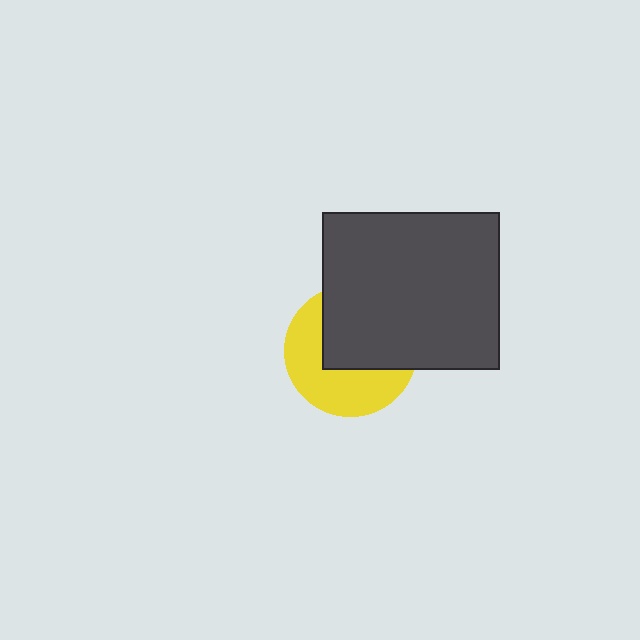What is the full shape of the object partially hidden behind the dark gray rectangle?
The partially hidden object is a yellow circle.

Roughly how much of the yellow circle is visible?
About half of it is visible (roughly 49%).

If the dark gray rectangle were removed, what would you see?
You would see the complete yellow circle.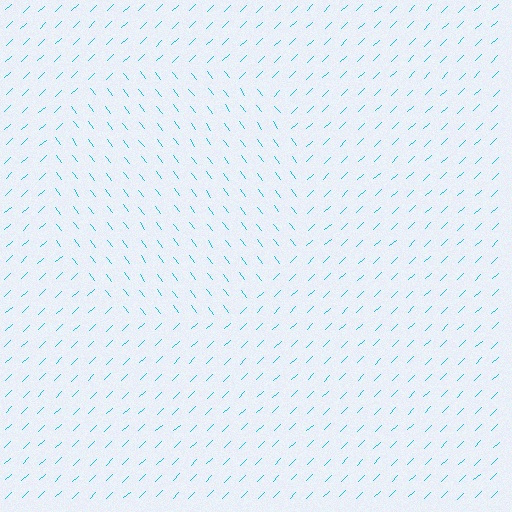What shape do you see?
I see a circle.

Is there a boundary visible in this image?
Yes, there is a texture boundary formed by a change in line orientation.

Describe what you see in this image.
The image is filled with small cyan line segments. A circle region in the image has lines oriented differently from the surrounding lines, creating a visible texture boundary.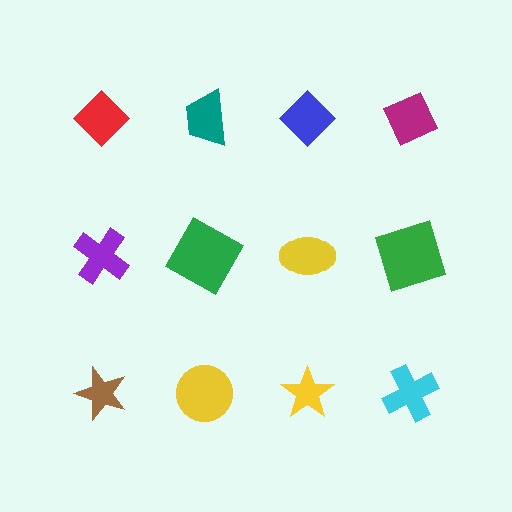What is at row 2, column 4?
A green square.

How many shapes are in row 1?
4 shapes.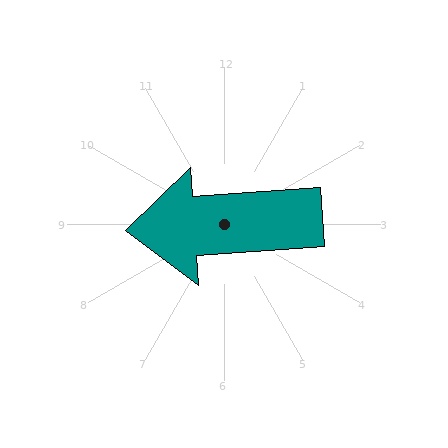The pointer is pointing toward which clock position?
Roughly 9 o'clock.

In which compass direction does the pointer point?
West.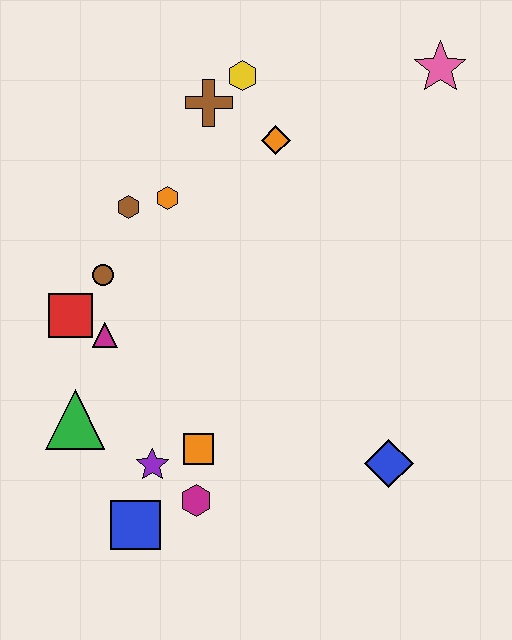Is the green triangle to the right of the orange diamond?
No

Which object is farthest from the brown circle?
The pink star is farthest from the brown circle.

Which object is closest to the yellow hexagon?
The brown cross is closest to the yellow hexagon.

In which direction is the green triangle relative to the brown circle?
The green triangle is below the brown circle.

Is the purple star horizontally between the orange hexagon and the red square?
Yes